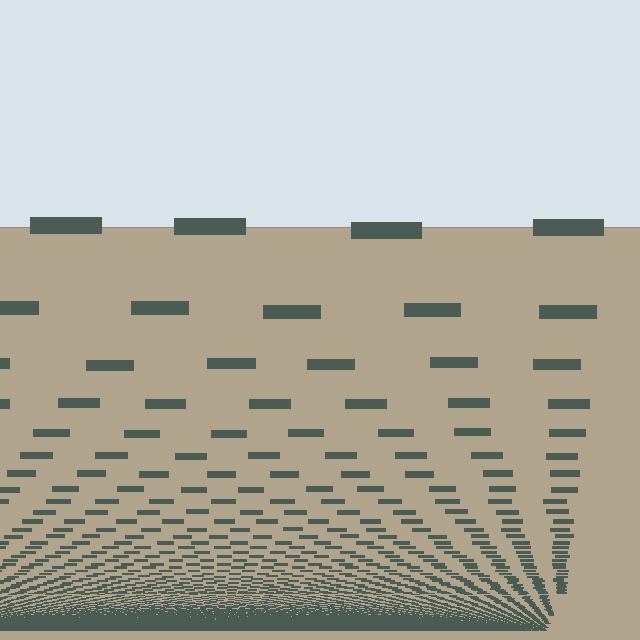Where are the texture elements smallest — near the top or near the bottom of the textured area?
Near the bottom.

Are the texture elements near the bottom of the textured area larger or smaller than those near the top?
Smaller. The gradient is inverted — elements near the bottom are smaller and denser.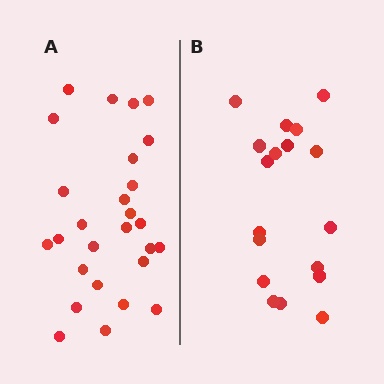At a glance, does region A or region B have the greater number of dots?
Region A (the left region) has more dots.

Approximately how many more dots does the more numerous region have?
Region A has roughly 8 or so more dots than region B.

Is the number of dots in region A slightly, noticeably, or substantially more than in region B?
Region A has substantially more. The ratio is roughly 1.5 to 1.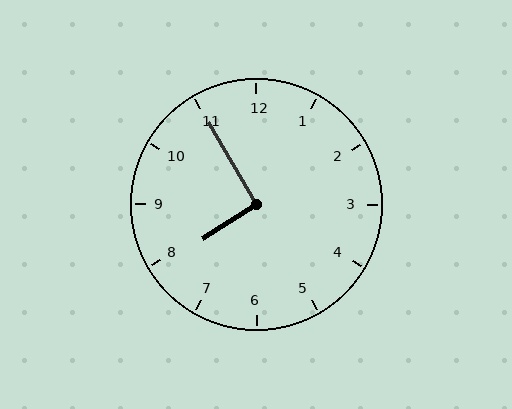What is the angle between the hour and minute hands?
Approximately 92 degrees.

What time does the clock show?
7:55.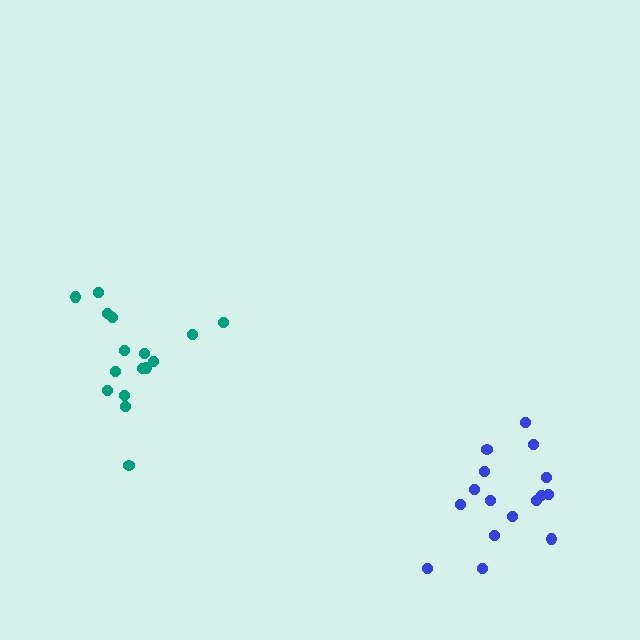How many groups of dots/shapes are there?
There are 2 groups.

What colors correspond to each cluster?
The clusters are colored: teal, blue.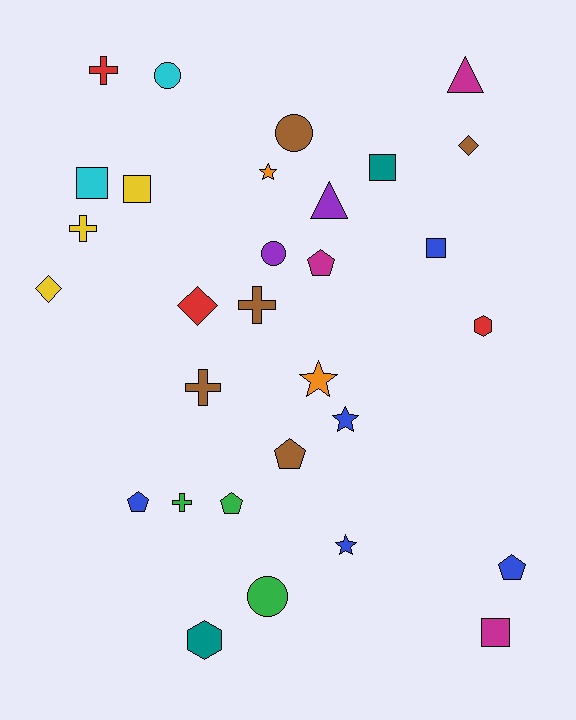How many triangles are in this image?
There are 2 triangles.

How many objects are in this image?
There are 30 objects.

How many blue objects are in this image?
There are 5 blue objects.